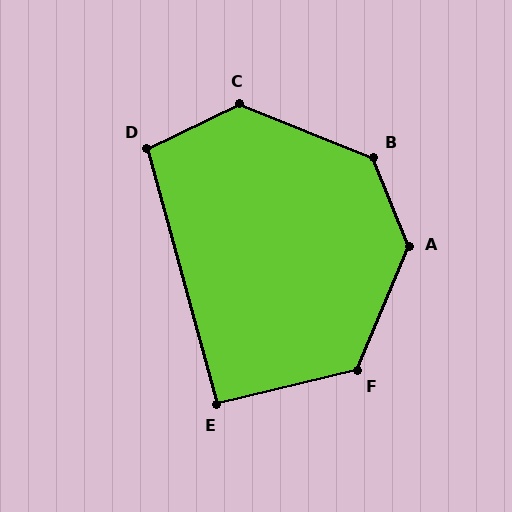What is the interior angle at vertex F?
Approximately 126 degrees (obtuse).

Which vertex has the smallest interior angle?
E, at approximately 92 degrees.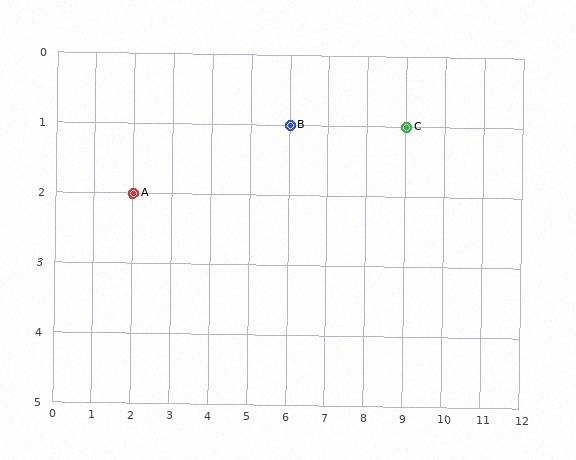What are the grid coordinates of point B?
Point B is at grid coordinates (6, 1).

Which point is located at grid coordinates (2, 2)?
Point A is at (2, 2).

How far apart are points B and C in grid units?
Points B and C are 3 columns apart.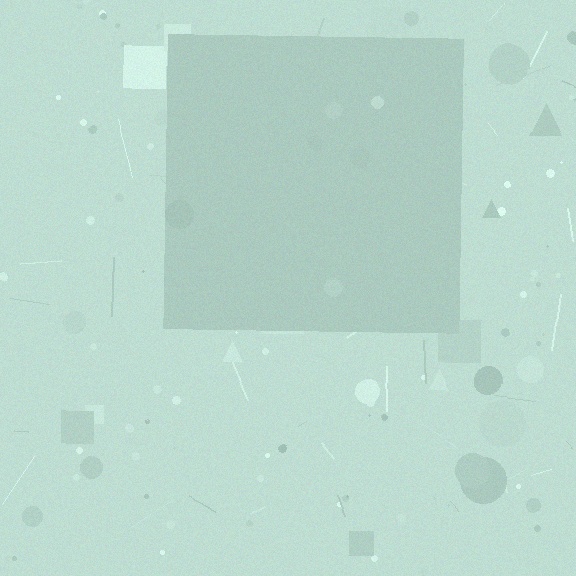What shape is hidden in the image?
A square is hidden in the image.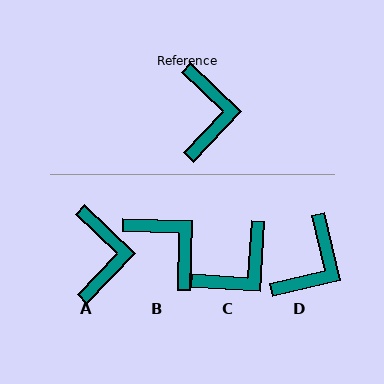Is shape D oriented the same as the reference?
No, it is off by about 33 degrees.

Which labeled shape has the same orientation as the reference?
A.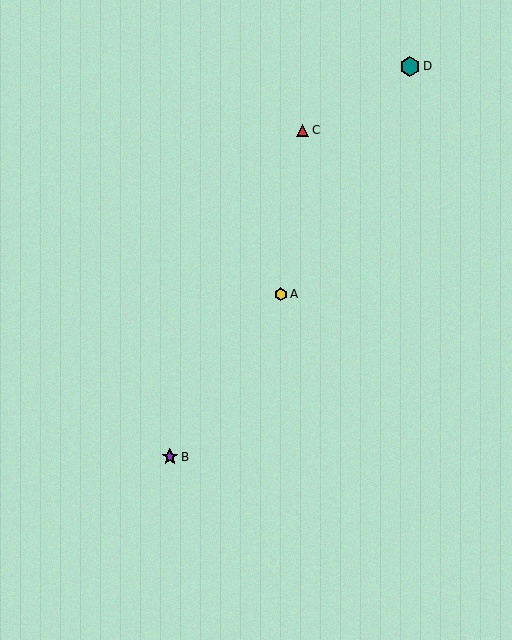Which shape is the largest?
The teal hexagon (labeled D) is the largest.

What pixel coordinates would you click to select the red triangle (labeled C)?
Click at (303, 130) to select the red triangle C.